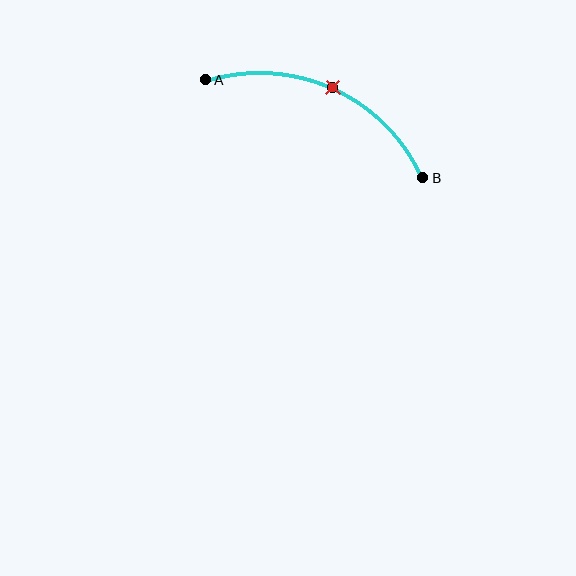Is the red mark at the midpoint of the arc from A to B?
Yes. The red mark lies on the arc at equal arc-length from both A and B — it is the arc midpoint.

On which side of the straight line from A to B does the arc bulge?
The arc bulges above the straight line connecting A and B.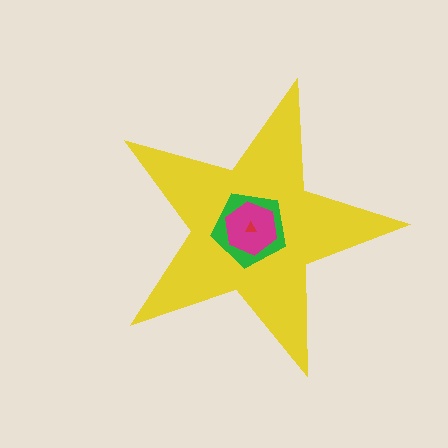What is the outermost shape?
The yellow star.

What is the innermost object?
The red triangle.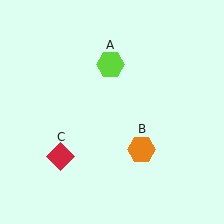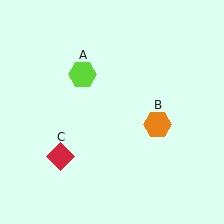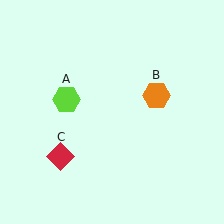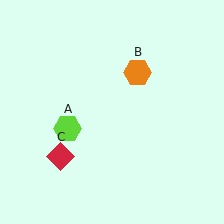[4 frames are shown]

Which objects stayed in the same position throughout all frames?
Red diamond (object C) remained stationary.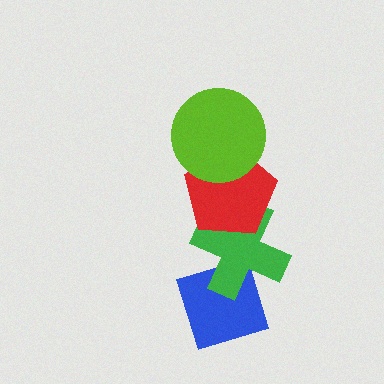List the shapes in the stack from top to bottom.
From top to bottom: the lime circle, the red pentagon, the green cross, the blue diamond.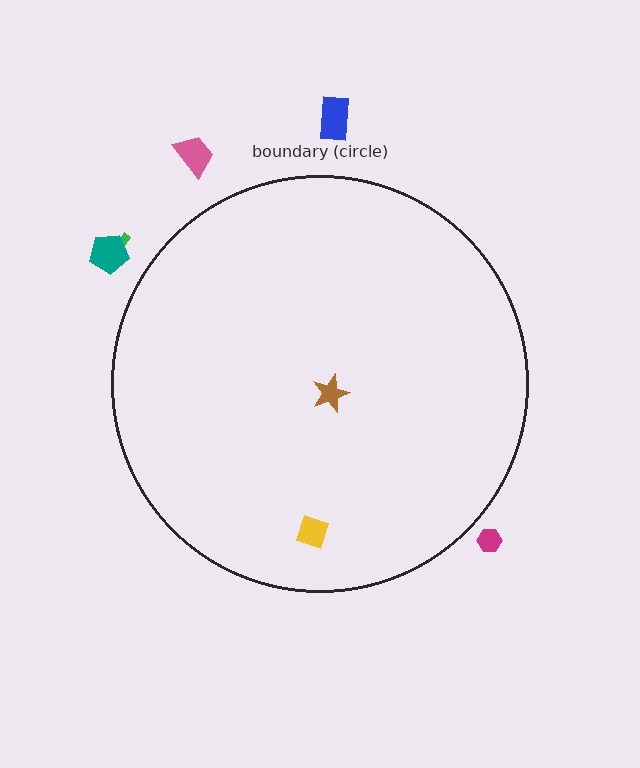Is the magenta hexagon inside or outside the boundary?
Outside.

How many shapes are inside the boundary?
2 inside, 5 outside.